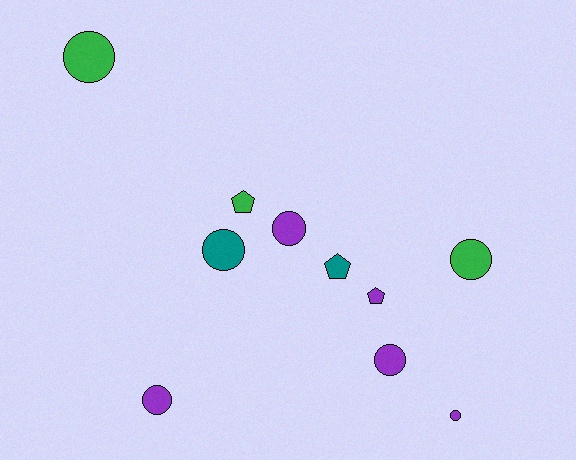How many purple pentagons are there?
There is 1 purple pentagon.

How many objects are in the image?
There are 10 objects.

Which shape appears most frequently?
Circle, with 7 objects.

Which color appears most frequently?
Purple, with 5 objects.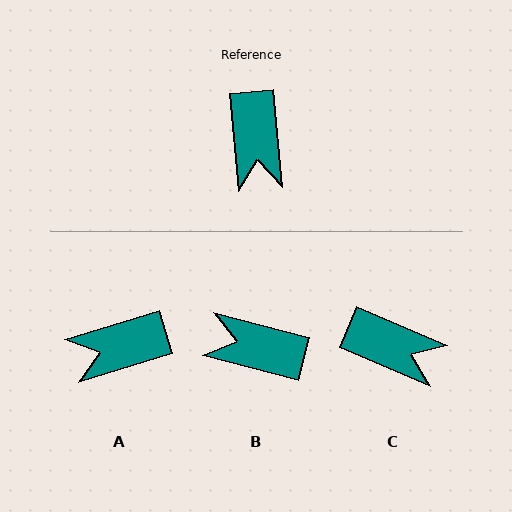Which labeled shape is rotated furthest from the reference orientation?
B, about 110 degrees away.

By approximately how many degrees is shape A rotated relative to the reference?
Approximately 78 degrees clockwise.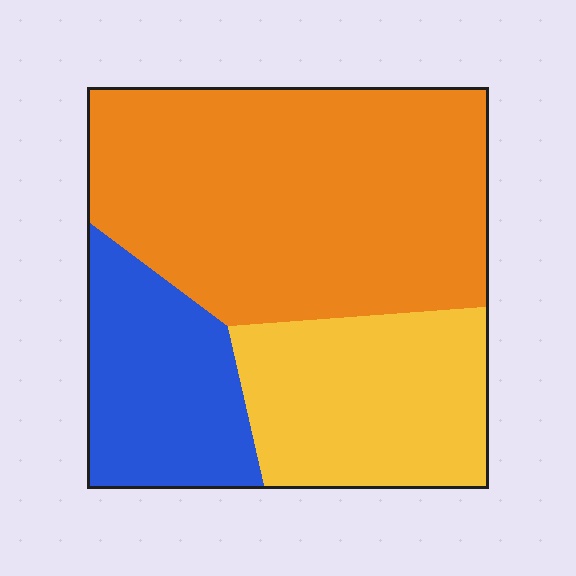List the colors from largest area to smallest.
From largest to smallest: orange, yellow, blue.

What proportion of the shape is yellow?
Yellow covers 26% of the shape.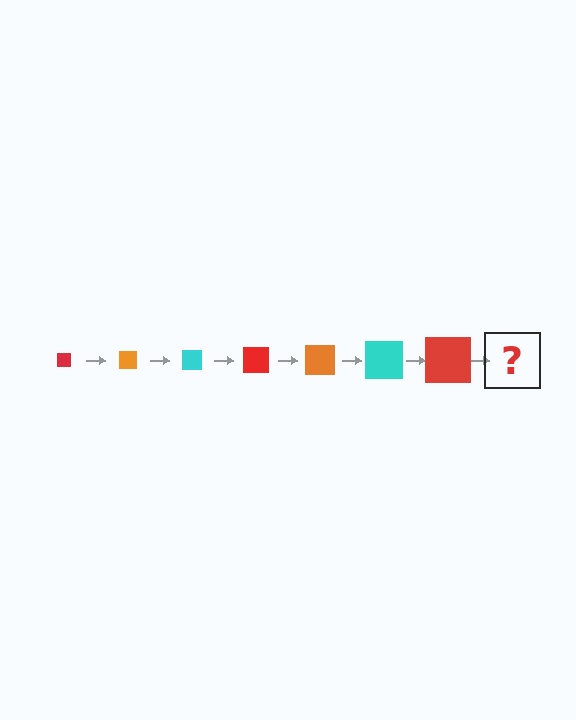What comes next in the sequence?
The next element should be an orange square, larger than the previous one.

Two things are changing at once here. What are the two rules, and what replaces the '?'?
The two rules are that the square grows larger each step and the color cycles through red, orange, and cyan. The '?' should be an orange square, larger than the previous one.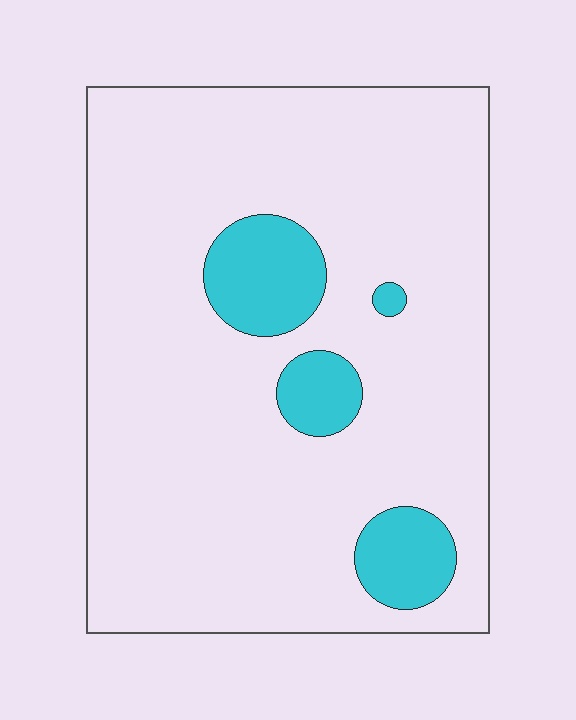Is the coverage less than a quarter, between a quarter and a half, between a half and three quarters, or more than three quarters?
Less than a quarter.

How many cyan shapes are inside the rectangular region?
4.